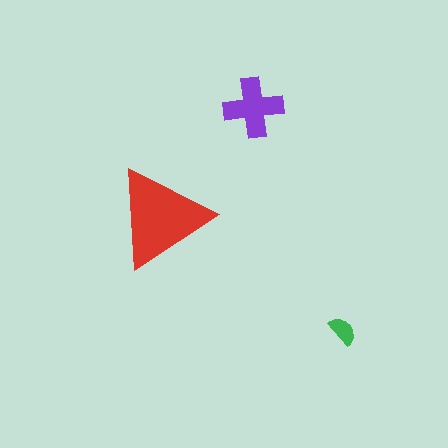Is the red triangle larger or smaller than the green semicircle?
Larger.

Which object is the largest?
The red triangle.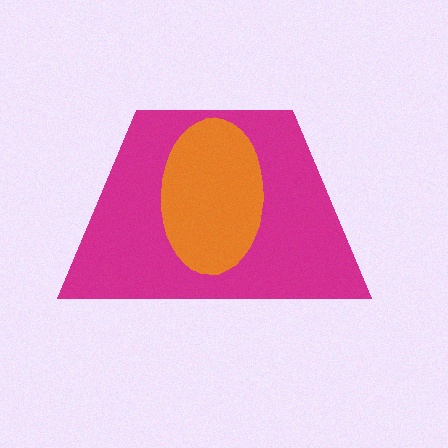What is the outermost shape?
The magenta trapezoid.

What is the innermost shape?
The orange ellipse.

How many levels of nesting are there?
2.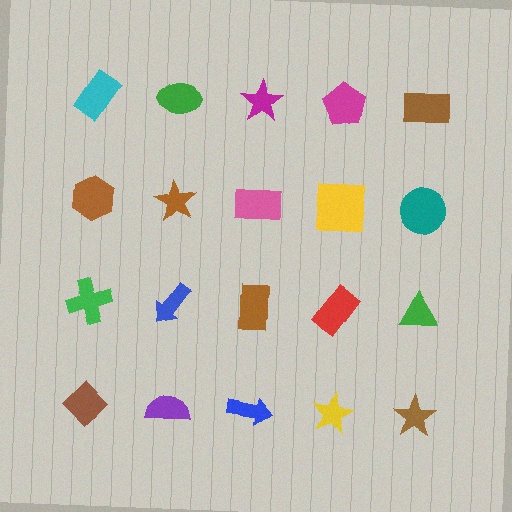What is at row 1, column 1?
A cyan rectangle.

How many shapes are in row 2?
5 shapes.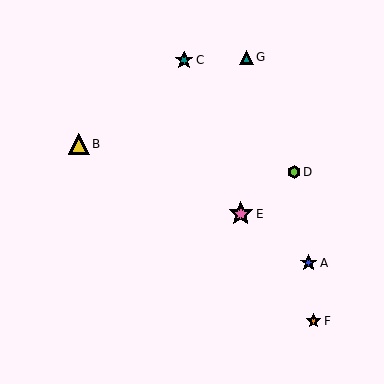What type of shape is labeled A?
Shape A is a blue star.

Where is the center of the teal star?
The center of the teal star is at (184, 60).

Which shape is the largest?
The pink star (labeled E) is the largest.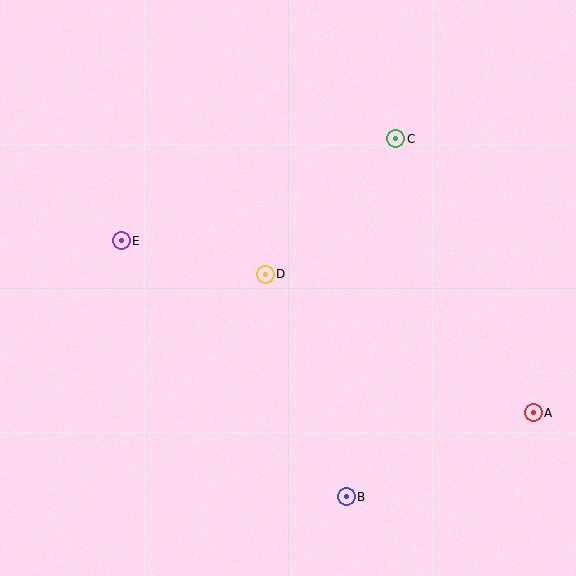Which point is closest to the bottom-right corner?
Point A is closest to the bottom-right corner.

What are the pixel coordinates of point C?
Point C is at (396, 139).